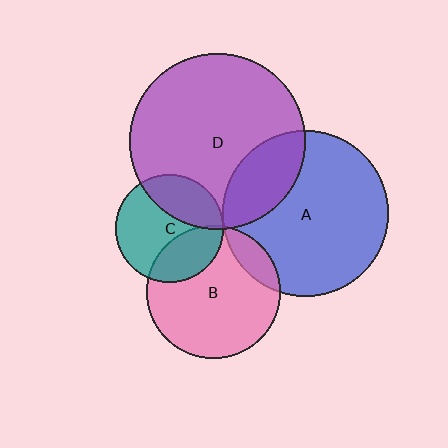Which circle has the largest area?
Circle D (purple).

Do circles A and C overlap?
Yes.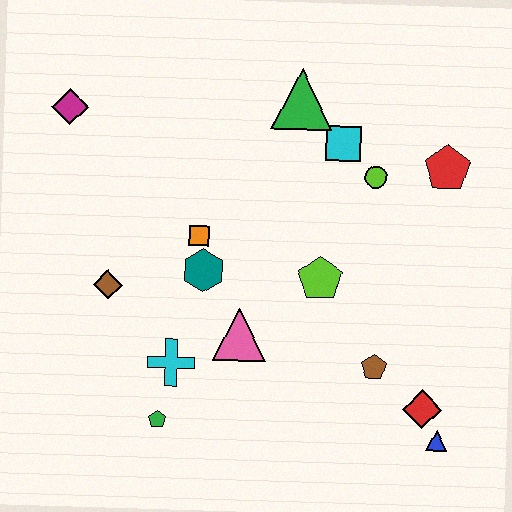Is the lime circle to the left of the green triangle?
No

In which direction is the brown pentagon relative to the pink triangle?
The brown pentagon is to the right of the pink triangle.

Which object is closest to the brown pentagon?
The red diamond is closest to the brown pentagon.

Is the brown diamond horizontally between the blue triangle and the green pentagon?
No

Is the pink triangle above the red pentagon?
No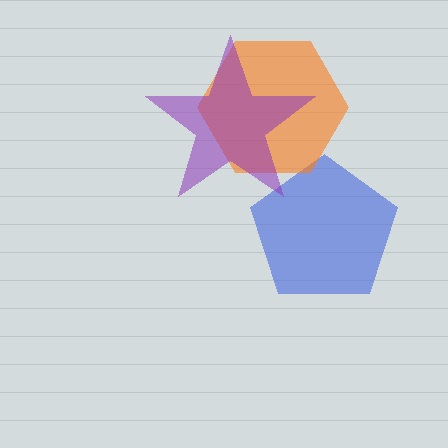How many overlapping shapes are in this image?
There are 3 overlapping shapes in the image.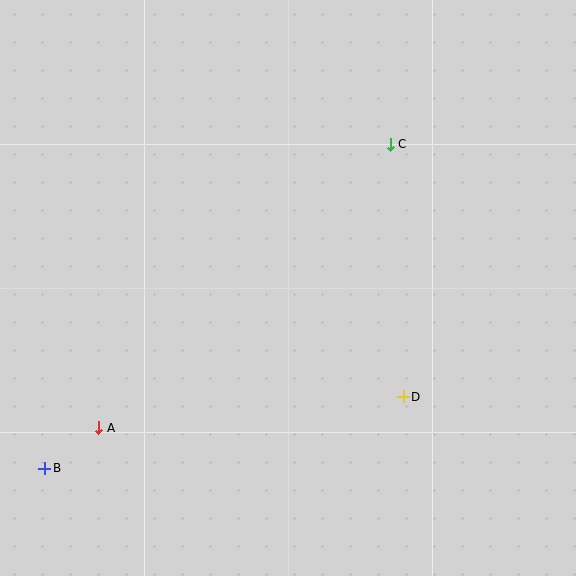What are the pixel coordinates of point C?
Point C is at (390, 144).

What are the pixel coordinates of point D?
Point D is at (403, 397).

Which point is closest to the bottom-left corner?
Point B is closest to the bottom-left corner.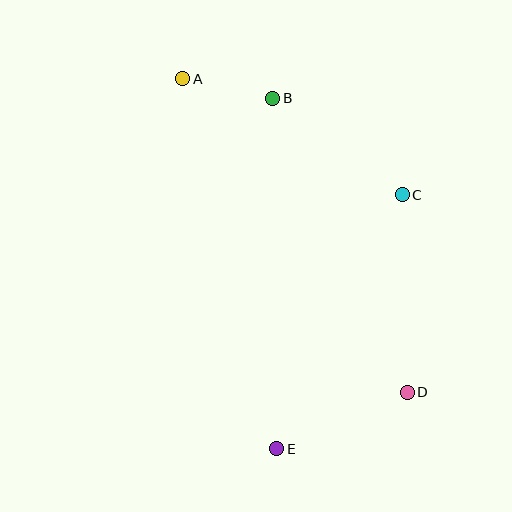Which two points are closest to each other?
Points A and B are closest to each other.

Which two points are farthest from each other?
Points A and D are farthest from each other.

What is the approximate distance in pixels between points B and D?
The distance between B and D is approximately 324 pixels.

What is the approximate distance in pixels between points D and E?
The distance between D and E is approximately 142 pixels.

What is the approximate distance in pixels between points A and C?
The distance between A and C is approximately 248 pixels.